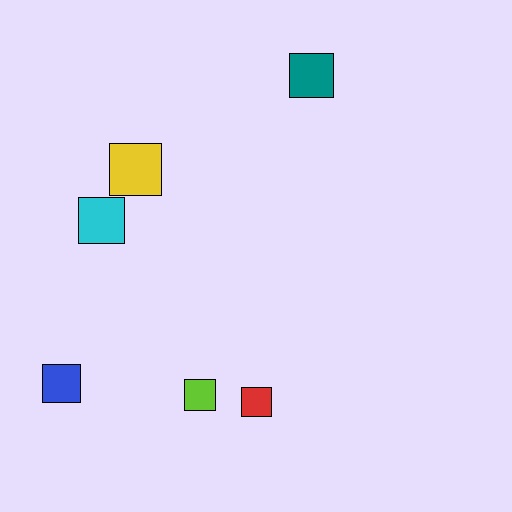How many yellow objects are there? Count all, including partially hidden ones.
There is 1 yellow object.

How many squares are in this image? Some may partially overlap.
There are 6 squares.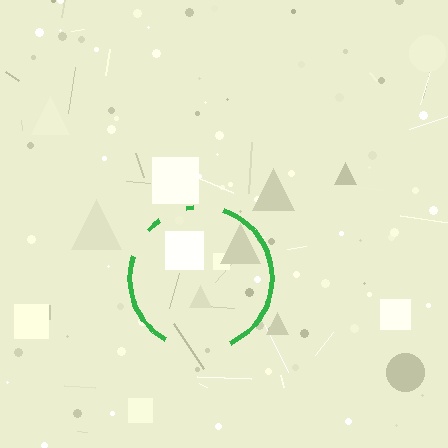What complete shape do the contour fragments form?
The contour fragments form a circle.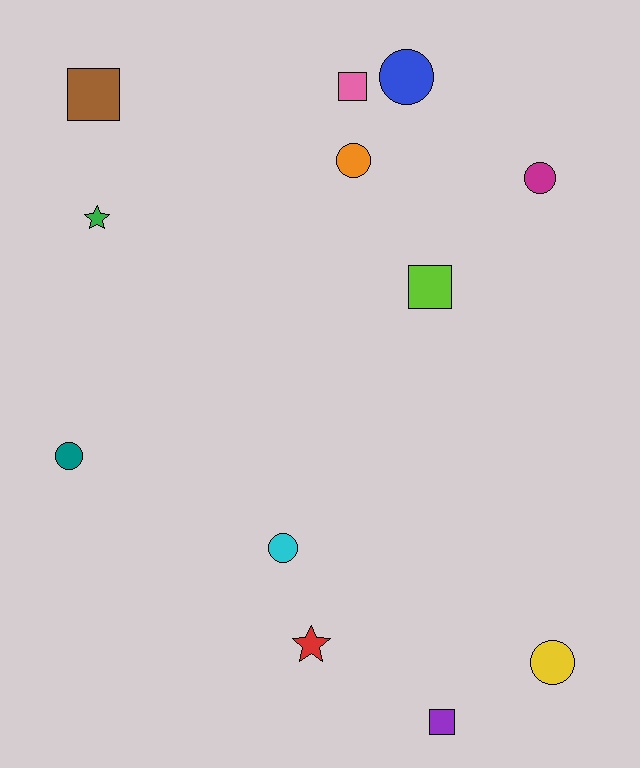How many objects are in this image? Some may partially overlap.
There are 12 objects.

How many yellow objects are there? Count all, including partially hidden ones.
There is 1 yellow object.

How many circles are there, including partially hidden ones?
There are 6 circles.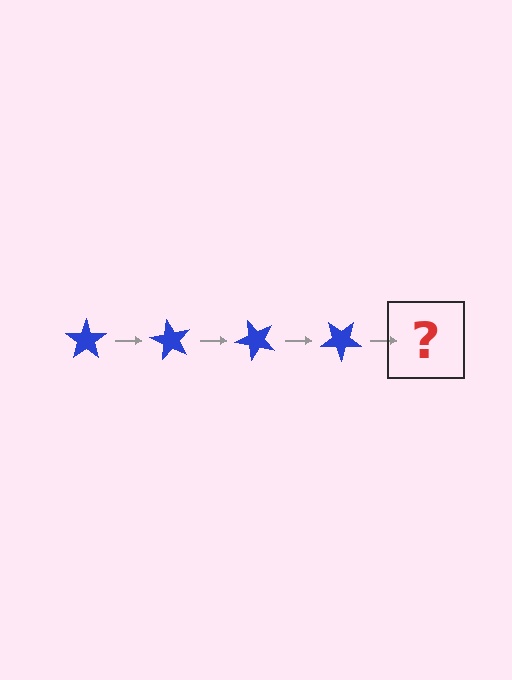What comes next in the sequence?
The next element should be a blue star rotated 240 degrees.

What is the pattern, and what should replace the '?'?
The pattern is that the star rotates 60 degrees each step. The '?' should be a blue star rotated 240 degrees.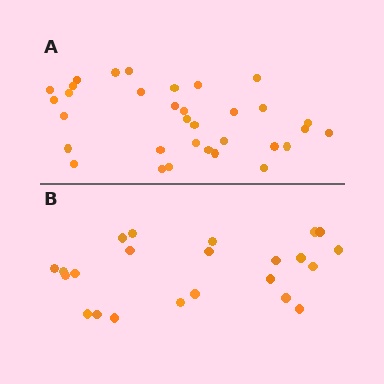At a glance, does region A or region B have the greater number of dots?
Region A (the top region) has more dots.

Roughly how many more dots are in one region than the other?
Region A has roughly 10 or so more dots than region B.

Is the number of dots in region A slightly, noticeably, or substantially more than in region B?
Region A has noticeably more, but not dramatically so. The ratio is roughly 1.4 to 1.